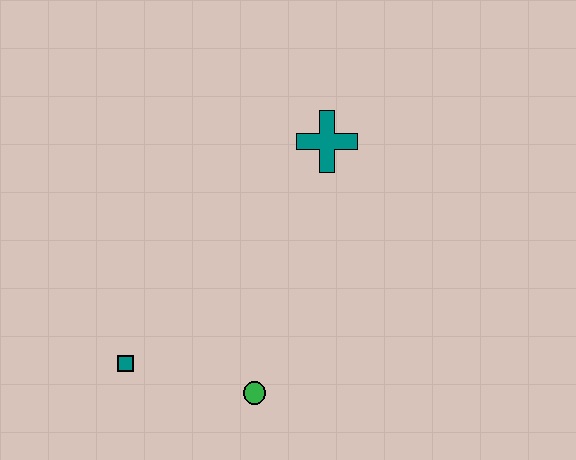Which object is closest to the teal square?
The green circle is closest to the teal square.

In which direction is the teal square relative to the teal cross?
The teal square is below the teal cross.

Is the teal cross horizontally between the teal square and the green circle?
No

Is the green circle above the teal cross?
No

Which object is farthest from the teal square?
The teal cross is farthest from the teal square.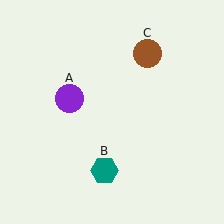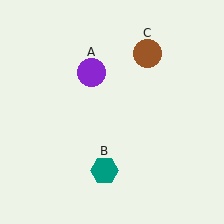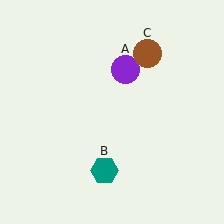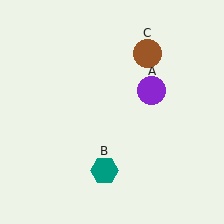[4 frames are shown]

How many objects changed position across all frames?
1 object changed position: purple circle (object A).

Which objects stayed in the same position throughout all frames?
Teal hexagon (object B) and brown circle (object C) remained stationary.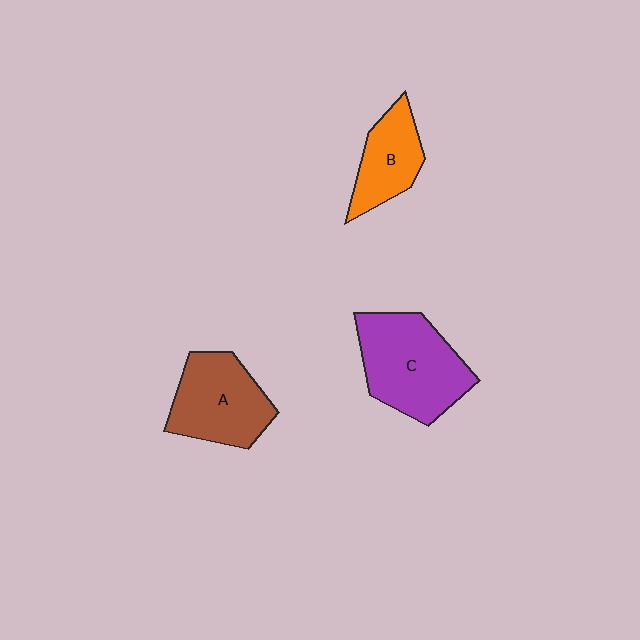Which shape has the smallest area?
Shape B (orange).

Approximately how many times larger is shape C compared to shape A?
Approximately 1.2 times.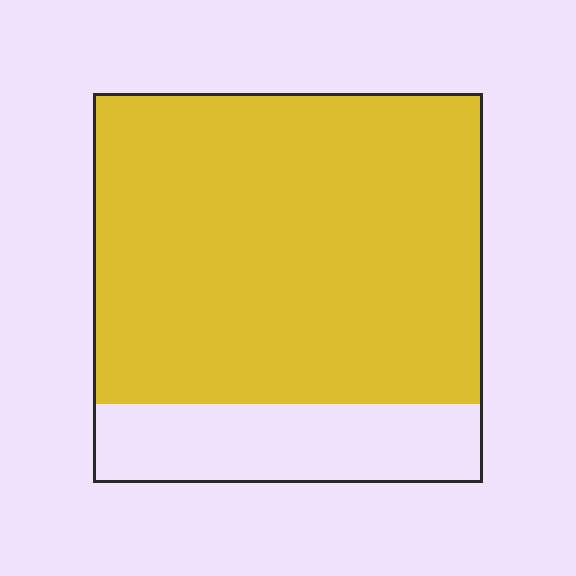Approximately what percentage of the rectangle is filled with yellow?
Approximately 80%.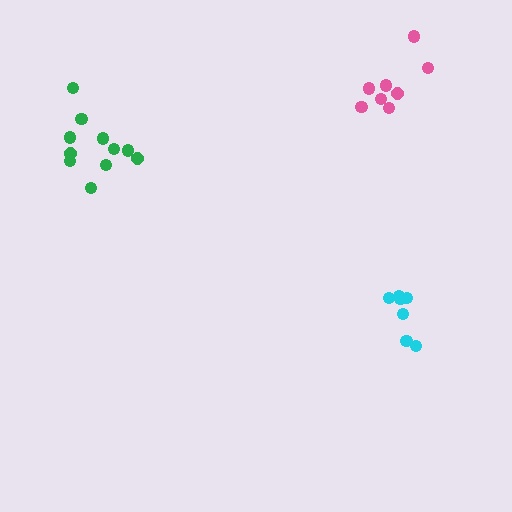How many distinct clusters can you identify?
There are 3 distinct clusters.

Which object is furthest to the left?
The green cluster is leftmost.